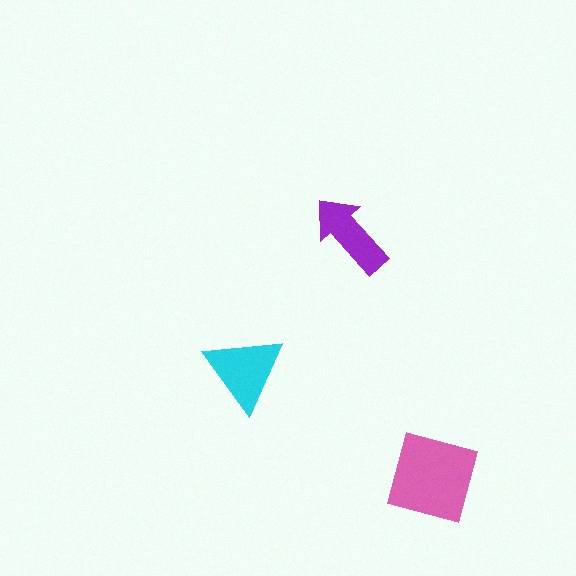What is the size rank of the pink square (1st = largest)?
1st.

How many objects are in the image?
There are 3 objects in the image.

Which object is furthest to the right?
The pink square is rightmost.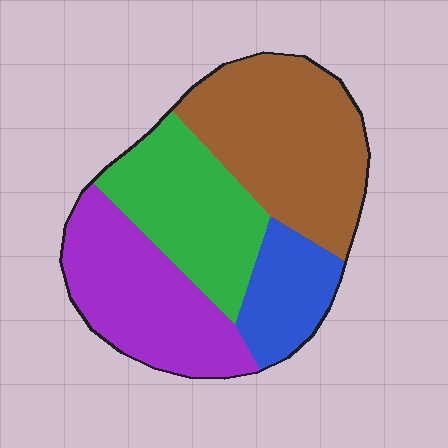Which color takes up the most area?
Brown, at roughly 35%.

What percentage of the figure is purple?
Purple covers around 25% of the figure.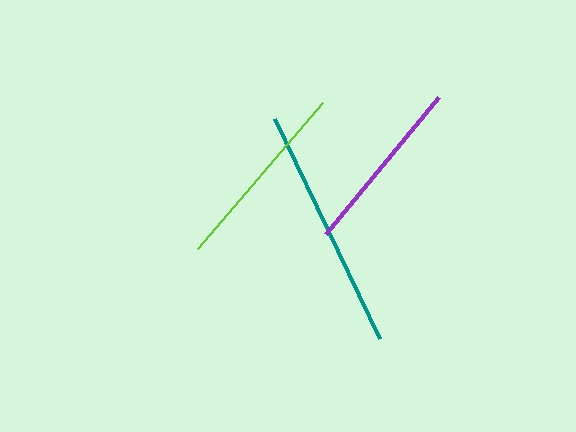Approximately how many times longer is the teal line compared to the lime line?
The teal line is approximately 1.3 times the length of the lime line.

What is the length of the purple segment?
The purple segment is approximately 178 pixels long.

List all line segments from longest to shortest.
From longest to shortest: teal, lime, purple.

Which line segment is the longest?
The teal line is the longest at approximately 244 pixels.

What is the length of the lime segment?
The lime segment is approximately 192 pixels long.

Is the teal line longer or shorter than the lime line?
The teal line is longer than the lime line.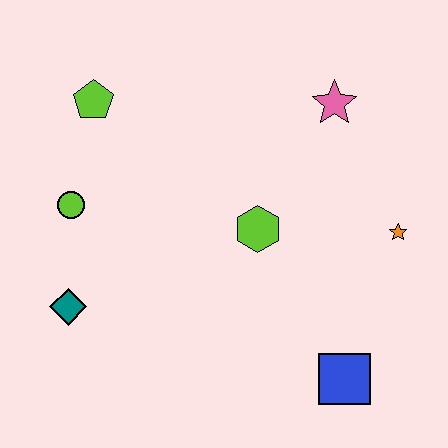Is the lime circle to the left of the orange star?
Yes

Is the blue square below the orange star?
Yes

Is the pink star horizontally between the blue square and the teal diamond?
Yes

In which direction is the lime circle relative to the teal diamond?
The lime circle is above the teal diamond.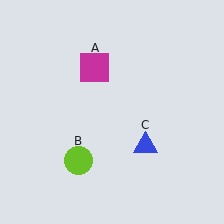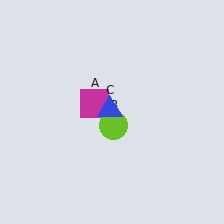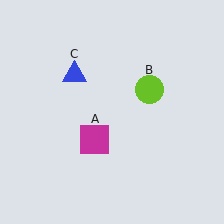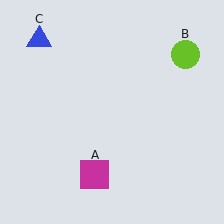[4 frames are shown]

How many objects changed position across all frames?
3 objects changed position: magenta square (object A), lime circle (object B), blue triangle (object C).